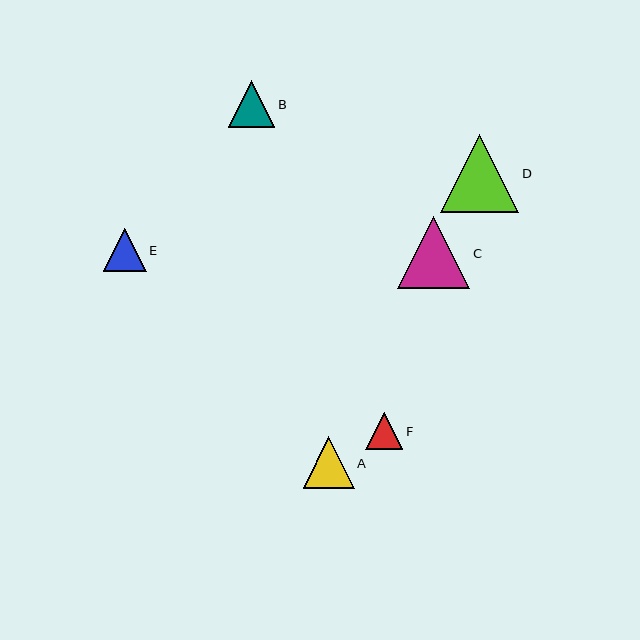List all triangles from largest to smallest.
From largest to smallest: D, C, A, B, E, F.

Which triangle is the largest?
Triangle D is the largest with a size of approximately 78 pixels.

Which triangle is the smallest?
Triangle F is the smallest with a size of approximately 37 pixels.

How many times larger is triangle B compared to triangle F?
Triangle B is approximately 1.3 times the size of triangle F.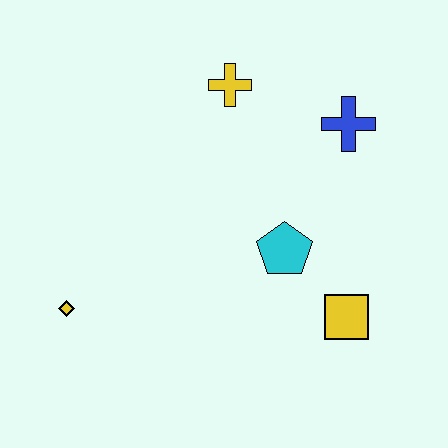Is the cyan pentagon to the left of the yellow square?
Yes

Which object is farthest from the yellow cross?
The yellow diamond is farthest from the yellow cross.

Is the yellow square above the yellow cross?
No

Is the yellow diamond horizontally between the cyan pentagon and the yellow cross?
No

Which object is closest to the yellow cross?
The blue cross is closest to the yellow cross.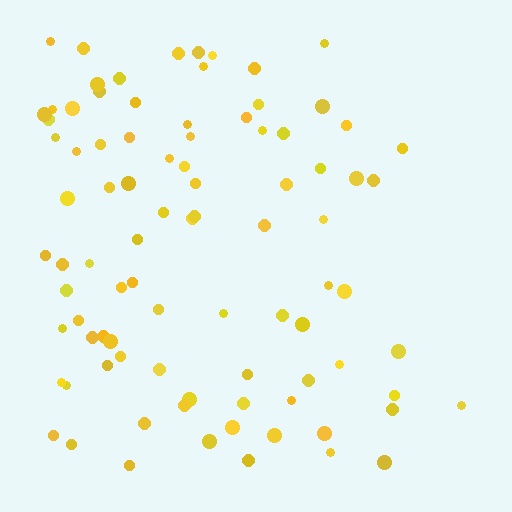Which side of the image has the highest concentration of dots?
The left.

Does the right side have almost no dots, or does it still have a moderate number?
Still a moderate number, just noticeably fewer than the left.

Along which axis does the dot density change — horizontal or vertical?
Horizontal.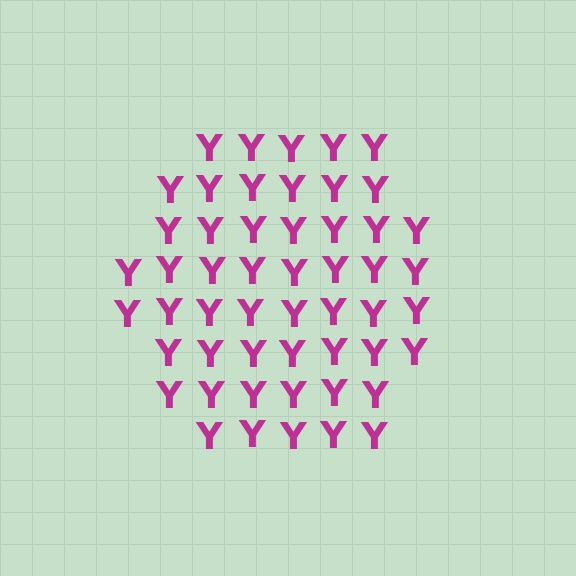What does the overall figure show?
The overall figure shows a hexagon.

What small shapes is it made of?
It is made of small letter Y's.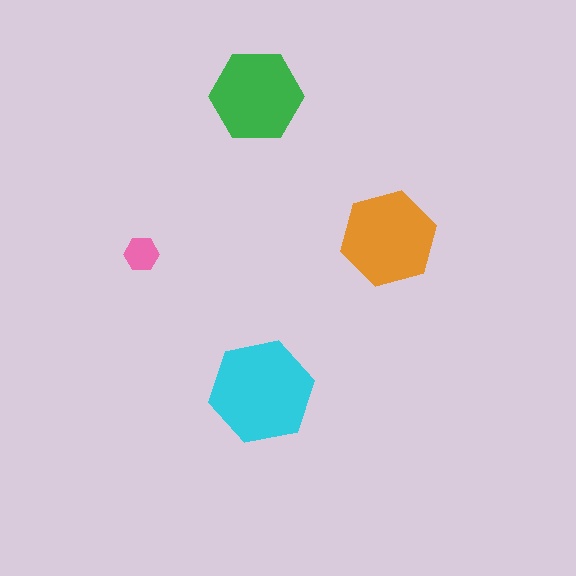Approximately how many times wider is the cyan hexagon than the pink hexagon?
About 3 times wider.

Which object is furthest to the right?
The orange hexagon is rightmost.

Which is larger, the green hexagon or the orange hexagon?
The orange one.